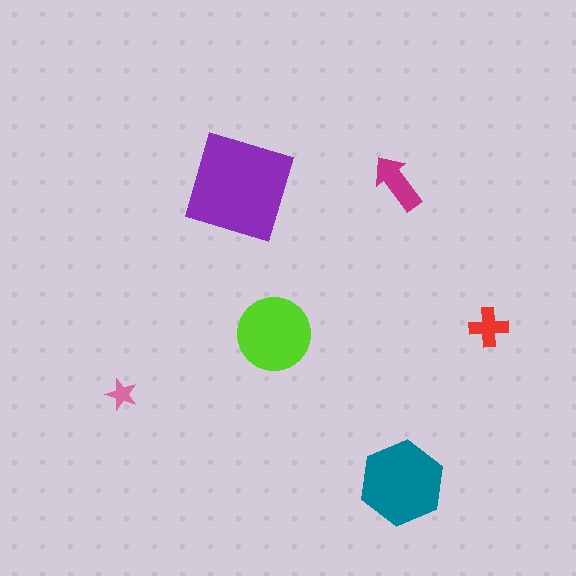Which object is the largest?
The purple square.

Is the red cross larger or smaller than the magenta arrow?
Smaller.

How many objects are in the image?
There are 6 objects in the image.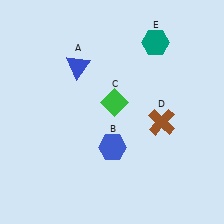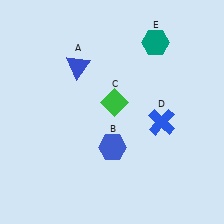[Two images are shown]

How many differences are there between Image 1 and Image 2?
There is 1 difference between the two images.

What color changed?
The cross (D) changed from brown in Image 1 to blue in Image 2.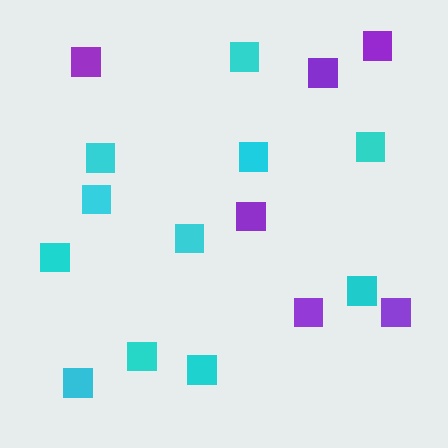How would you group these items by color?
There are 2 groups: one group of purple squares (6) and one group of cyan squares (11).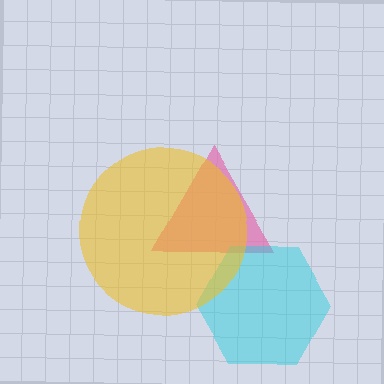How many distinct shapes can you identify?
There are 3 distinct shapes: a pink triangle, a cyan hexagon, a yellow circle.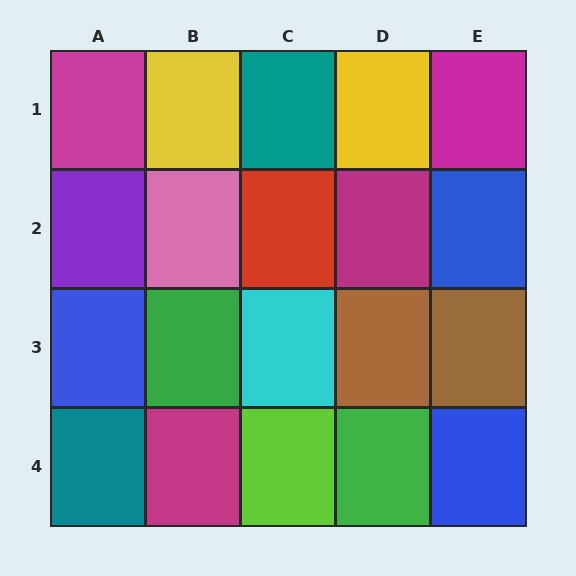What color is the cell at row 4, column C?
Lime.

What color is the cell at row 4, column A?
Teal.